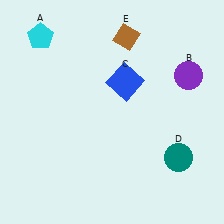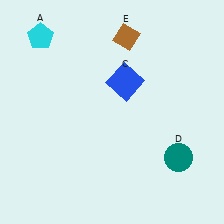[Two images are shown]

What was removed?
The purple circle (B) was removed in Image 2.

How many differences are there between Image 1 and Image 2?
There is 1 difference between the two images.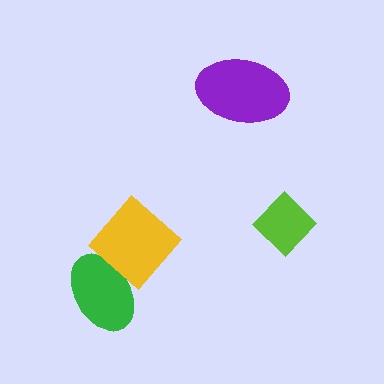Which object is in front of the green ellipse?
The yellow diamond is in front of the green ellipse.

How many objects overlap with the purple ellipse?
0 objects overlap with the purple ellipse.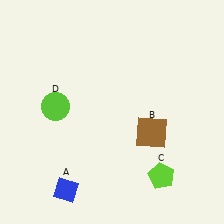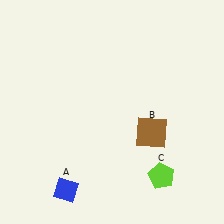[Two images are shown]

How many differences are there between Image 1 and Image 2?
There is 1 difference between the two images.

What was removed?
The lime circle (D) was removed in Image 2.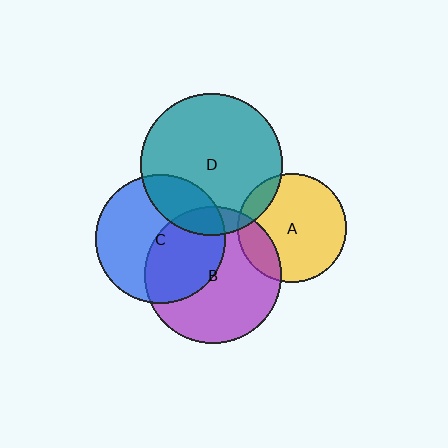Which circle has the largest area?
Circle D (teal).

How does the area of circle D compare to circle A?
Approximately 1.7 times.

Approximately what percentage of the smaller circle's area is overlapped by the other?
Approximately 20%.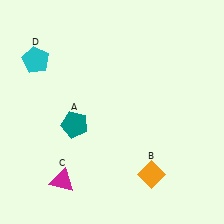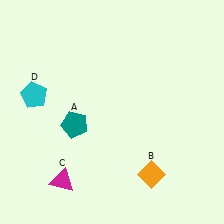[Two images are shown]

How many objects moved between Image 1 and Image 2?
1 object moved between the two images.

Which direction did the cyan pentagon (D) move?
The cyan pentagon (D) moved down.